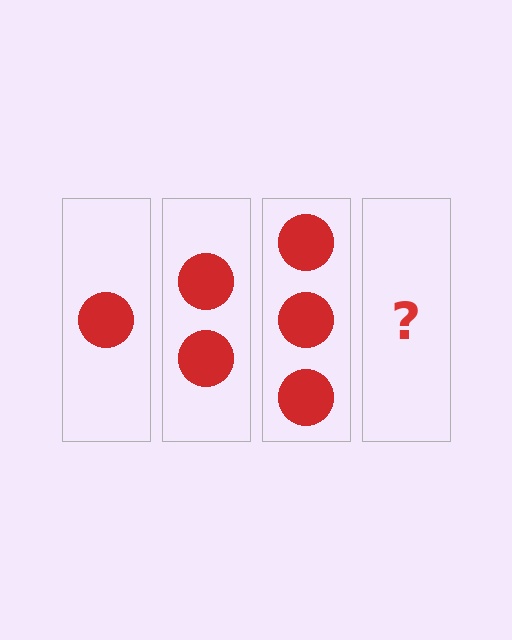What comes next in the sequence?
The next element should be 4 circles.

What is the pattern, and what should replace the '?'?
The pattern is that each step adds one more circle. The '?' should be 4 circles.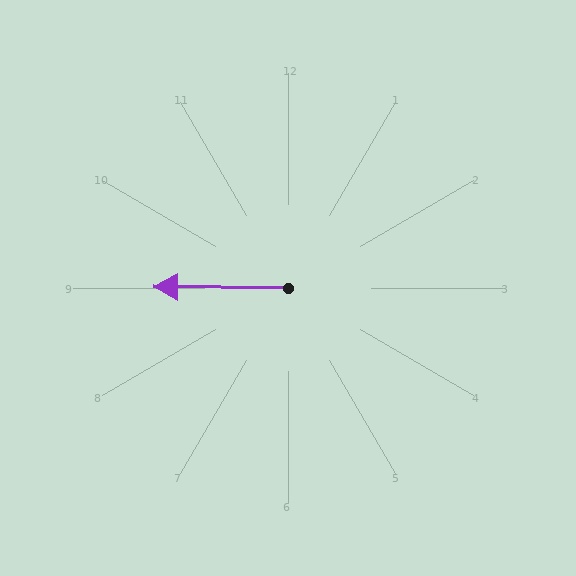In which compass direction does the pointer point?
West.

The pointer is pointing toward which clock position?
Roughly 9 o'clock.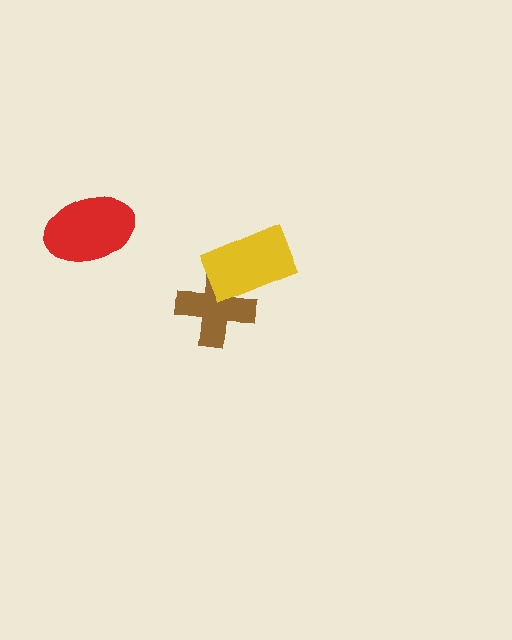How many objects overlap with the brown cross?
1 object overlaps with the brown cross.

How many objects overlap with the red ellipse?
0 objects overlap with the red ellipse.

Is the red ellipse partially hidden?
No, no other shape covers it.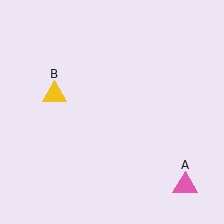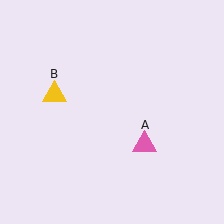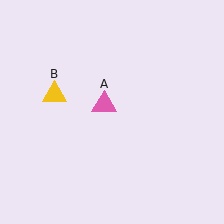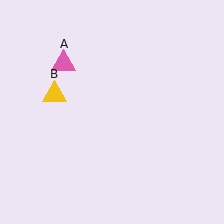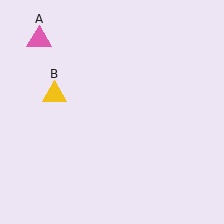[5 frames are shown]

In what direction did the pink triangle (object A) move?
The pink triangle (object A) moved up and to the left.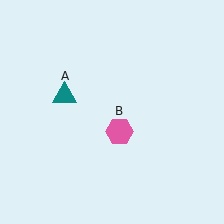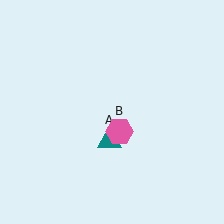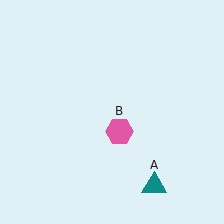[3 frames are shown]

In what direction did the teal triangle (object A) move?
The teal triangle (object A) moved down and to the right.